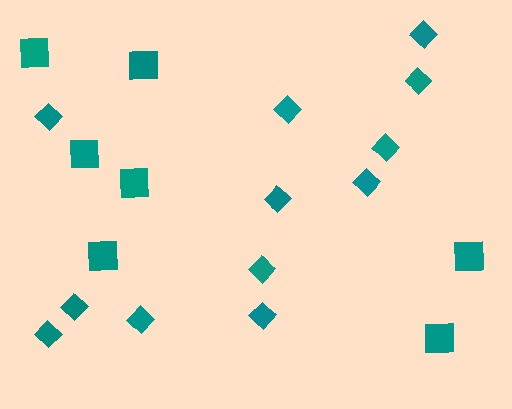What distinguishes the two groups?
There are 2 groups: one group of diamonds (12) and one group of squares (7).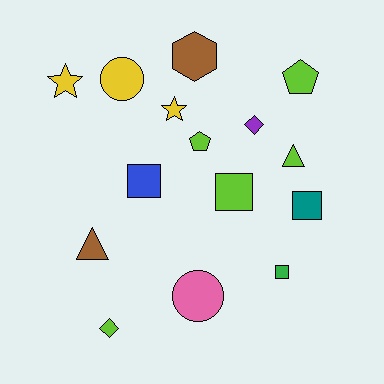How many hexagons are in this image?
There is 1 hexagon.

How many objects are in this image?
There are 15 objects.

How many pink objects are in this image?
There is 1 pink object.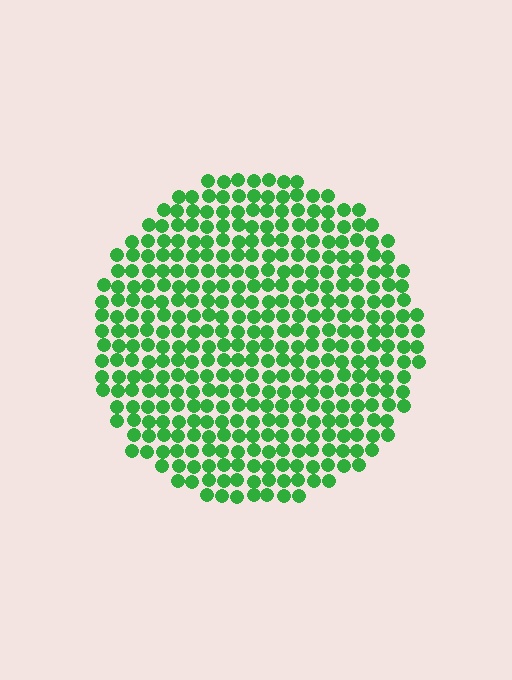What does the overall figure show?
The overall figure shows a circle.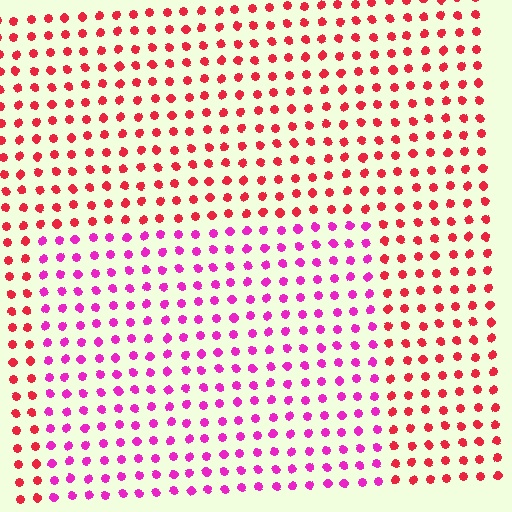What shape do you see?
I see a rectangle.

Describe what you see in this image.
The image is filled with small red elements in a uniform arrangement. A rectangle-shaped region is visible where the elements are tinted to a slightly different hue, forming a subtle color boundary.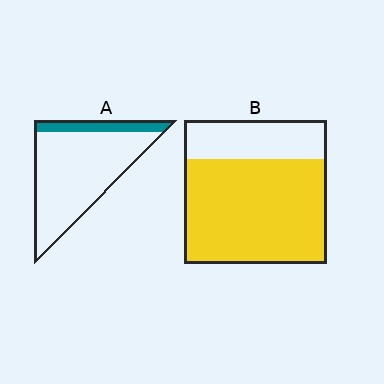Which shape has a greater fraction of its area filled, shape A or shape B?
Shape B.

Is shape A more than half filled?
No.